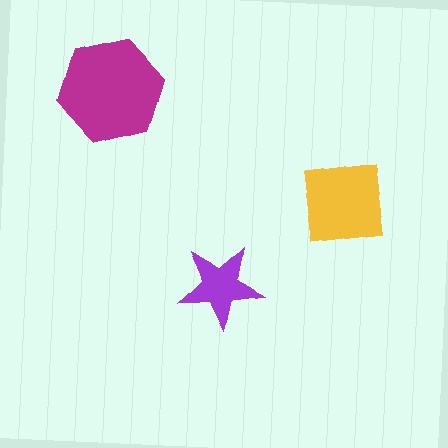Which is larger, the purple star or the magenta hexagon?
The magenta hexagon.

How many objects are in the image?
There are 3 objects in the image.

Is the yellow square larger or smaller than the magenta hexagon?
Smaller.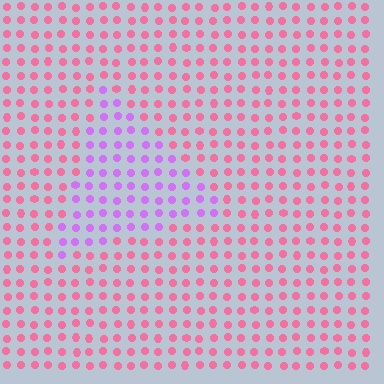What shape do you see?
I see a triangle.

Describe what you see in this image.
The image is filled with small pink elements in a uniform arrangement. A triangle-shaped region is visible where the elements are tinted to a slightly different hue, forming a subtle color boundary.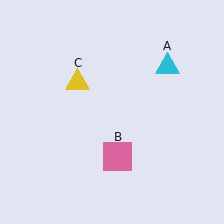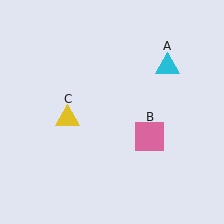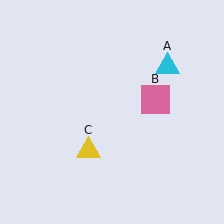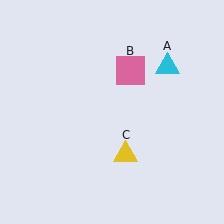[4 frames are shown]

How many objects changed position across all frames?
2 objects changed position: pink square (object B), yellow triangle (object C).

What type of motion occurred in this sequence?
The pink square (object B), yellow triangle (object C) rotated counterclockwise around the center of the scene.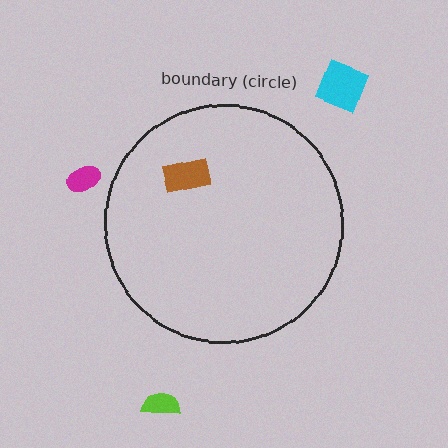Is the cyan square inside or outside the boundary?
Outside.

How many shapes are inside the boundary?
1 inside, 3 outside.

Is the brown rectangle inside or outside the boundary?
Inside.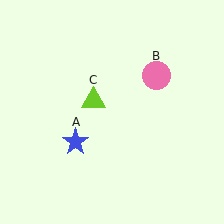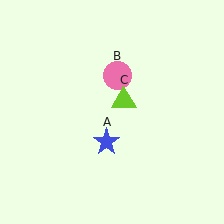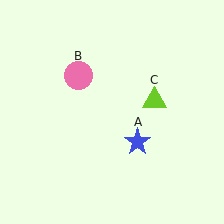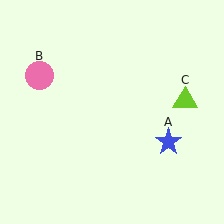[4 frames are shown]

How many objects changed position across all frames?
3 objects changed position: blue star (object A), pink circle (object B), lime triangle (object C).